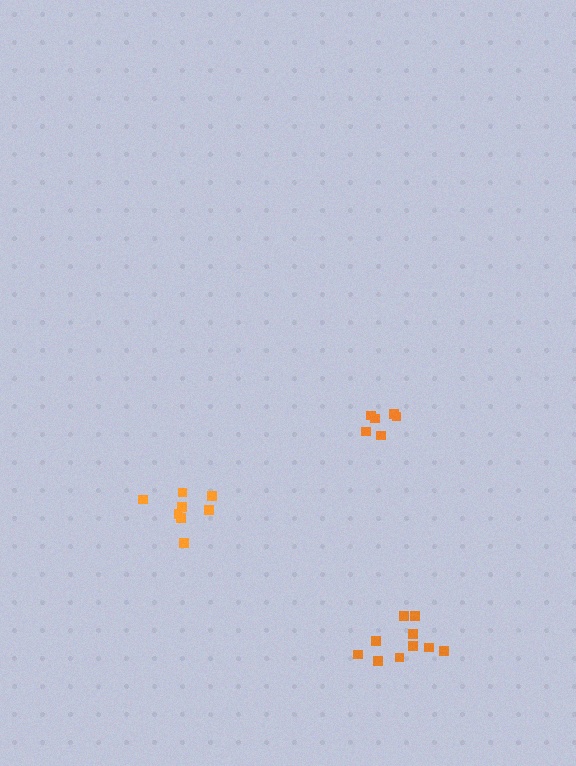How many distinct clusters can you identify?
There are 3 distinct clusters.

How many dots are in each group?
Group 1: 8 dots, Group 2: 6 dots, Group 3: 10 dots (24 total).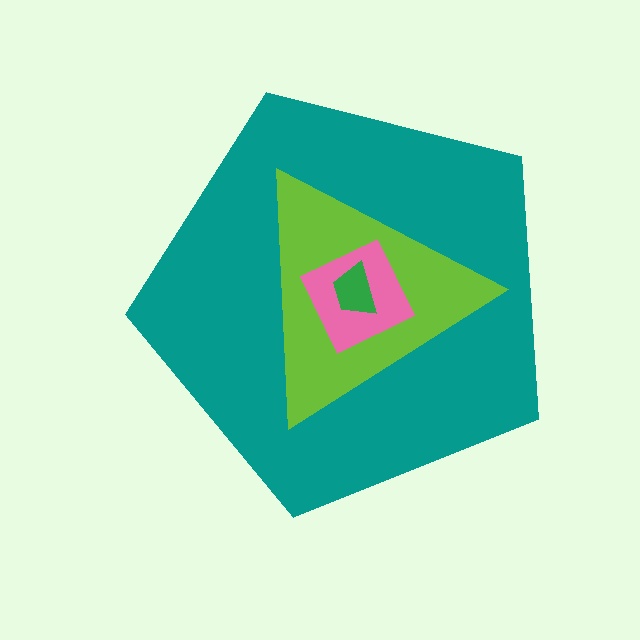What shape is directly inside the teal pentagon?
The lime triangle.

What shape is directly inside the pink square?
The green trapezoid.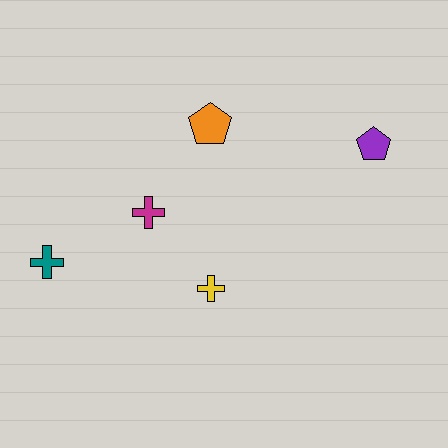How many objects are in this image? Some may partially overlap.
There are 5 objects.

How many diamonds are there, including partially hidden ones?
There are no diamonds.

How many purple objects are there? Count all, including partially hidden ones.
There is 1 purple object.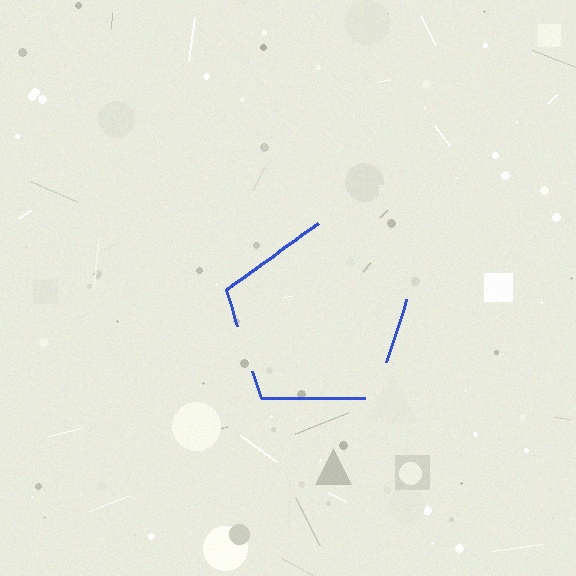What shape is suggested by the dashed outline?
The dashed outline suggests a pentagon.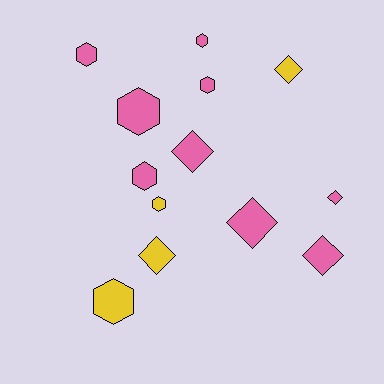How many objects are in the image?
There are 13 objects.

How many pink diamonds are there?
There are 4 pink diamonds.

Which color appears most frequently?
Pink, with 9 objects.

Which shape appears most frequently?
Hexagon, with 7 objects.